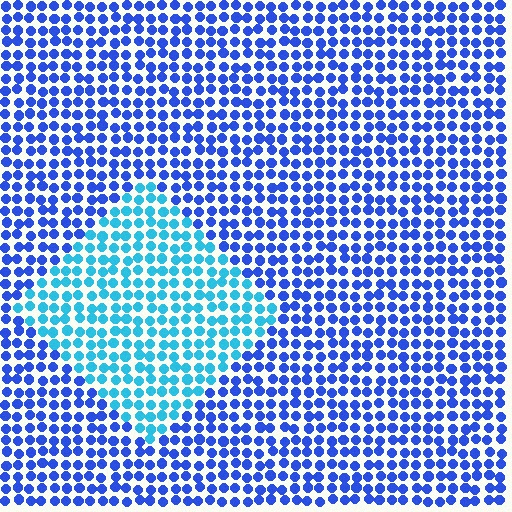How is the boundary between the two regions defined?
The boundary is defined purely by a slight shift in hue (about 37 degrees). Spacing, size, and orientation are identical on both sides.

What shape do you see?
I see a diamond.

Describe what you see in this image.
The image is filled with small blue elements in a uniform arrangement. A diamond-shaped region is visible where the elements are tinted to a slightly different hue, forming a subtle color boundary.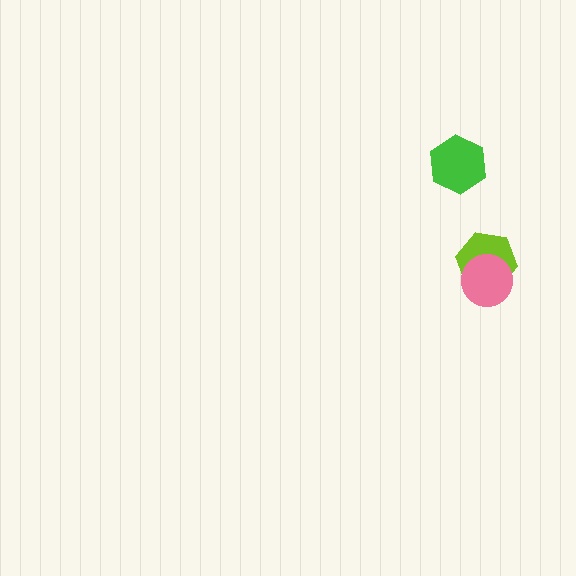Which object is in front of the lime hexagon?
The pink circle is in front of the lime hexagon.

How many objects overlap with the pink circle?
1 object overlaps with the pink circle.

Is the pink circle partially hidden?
No, no other shape covers it.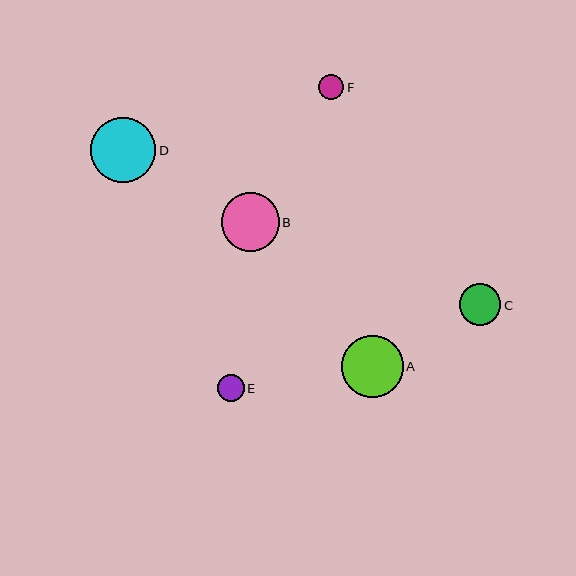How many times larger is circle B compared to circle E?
Circle B is approximately 2.1 times the size of circle E.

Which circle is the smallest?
Circle F is the smallest with a size of approximately 25 pixels.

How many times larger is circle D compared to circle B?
Circle D is approximately 1.1 times the size of circle B.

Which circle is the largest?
Circle D is the largest with a size of approximately 66 pixels.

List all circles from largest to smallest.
From largest to smallest: D, A, B, C, E, F.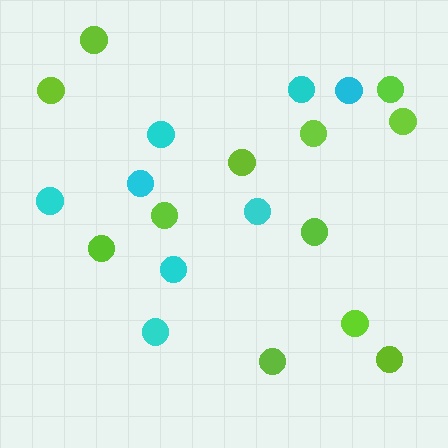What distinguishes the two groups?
There are 2 groups: one group of cyan circles (8) and one group of lime circles (12).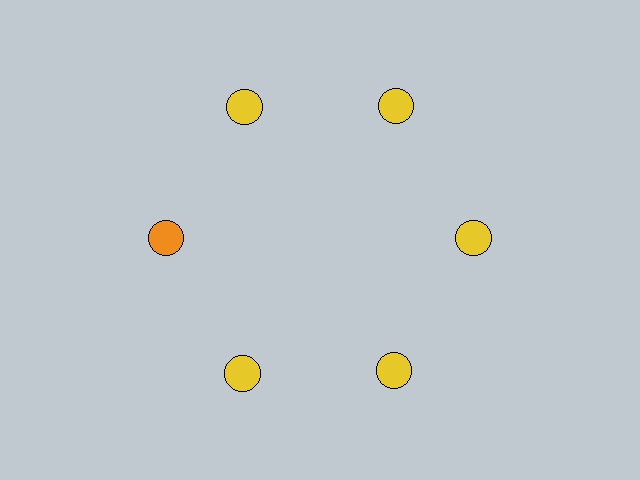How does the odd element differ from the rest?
It has a different color: orange instead of yellow.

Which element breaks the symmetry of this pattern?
The orange circle at roughly the 9 o'clock position breaks the symmetry. All other shapes are yellow circles.